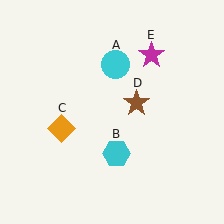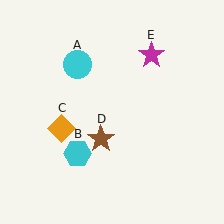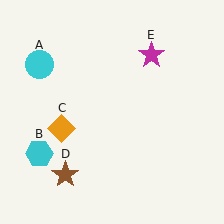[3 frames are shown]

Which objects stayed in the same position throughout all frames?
Orange diamond (object C) and magenta star (object E) remained stationary.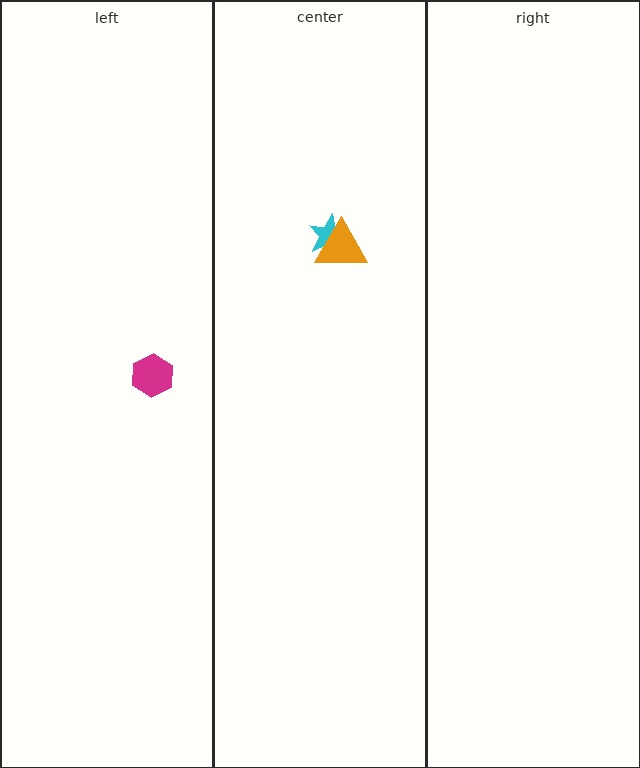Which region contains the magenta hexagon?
The left region.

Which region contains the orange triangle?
The center region.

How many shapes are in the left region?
1.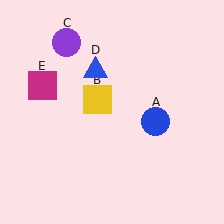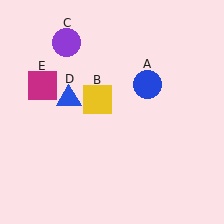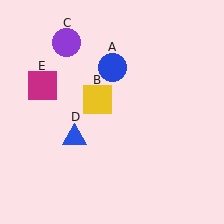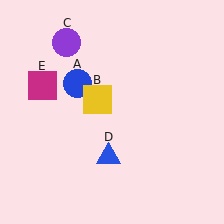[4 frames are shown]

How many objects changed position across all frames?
2 objects changed position: blue circle (object A), blue triangle (object D).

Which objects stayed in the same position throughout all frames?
Yellow square (object B) and purple circle (object C) and magenta square (object E) remained stationary.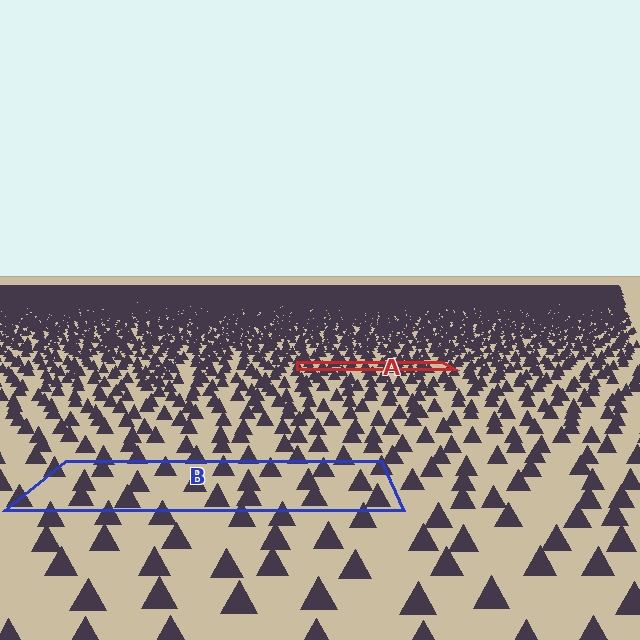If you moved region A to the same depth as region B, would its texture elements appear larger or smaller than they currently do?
They would appear larger. At a closer depth, the same texture elements are projected at a bigger on-screen size.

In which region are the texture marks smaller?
The texture marks are smaller in region A, because it is farther away.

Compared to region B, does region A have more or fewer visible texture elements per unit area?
Region A has more texture elements per unit area — they are packed more densely because it is farther away.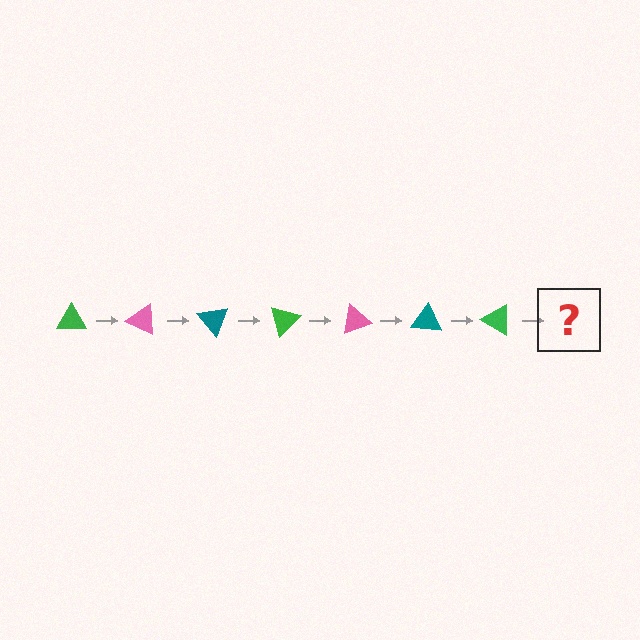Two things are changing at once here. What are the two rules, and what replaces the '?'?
The two rules are that it rotates 25 degrees each step and the color cycles through green, pink, and teal. The '?' should be a pink triangle, rotated 175 degrees from the start.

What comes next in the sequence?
The next element should be a pink triangle, rotated 175 degrees from the start.